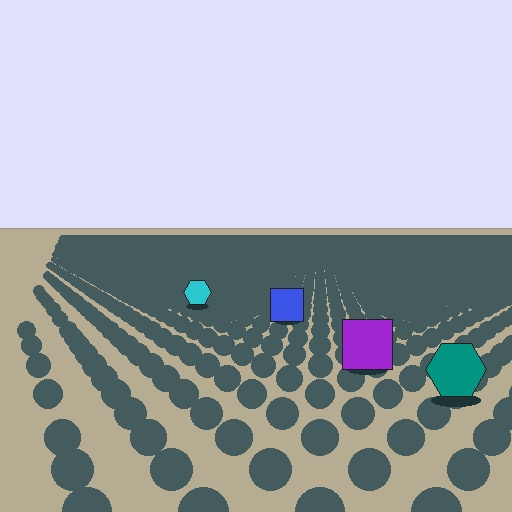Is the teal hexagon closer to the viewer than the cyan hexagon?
Yes. The teal hexagon is closer — you can tell from the texture gradient: the ground texture is coarser near it.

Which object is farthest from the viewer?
The cyan hexagon is farthest from the viewer. It appears smaller and the ground texture around it is denser.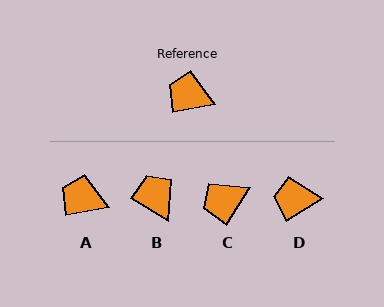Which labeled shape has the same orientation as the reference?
A.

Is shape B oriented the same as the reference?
No, it is off by about 42 degrees.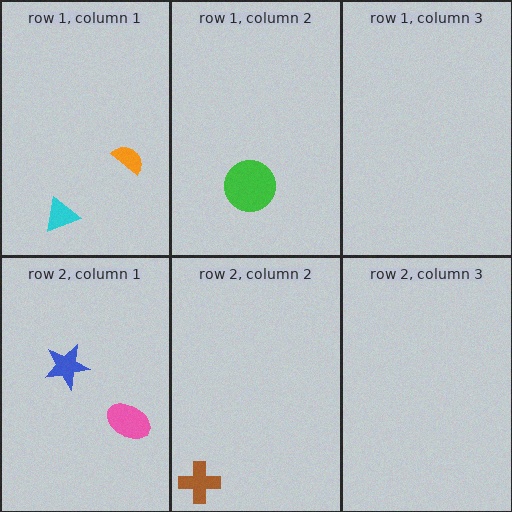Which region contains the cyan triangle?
The row 1, column 1 region.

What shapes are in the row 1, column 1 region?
The cyan triangle, the orange semicircle.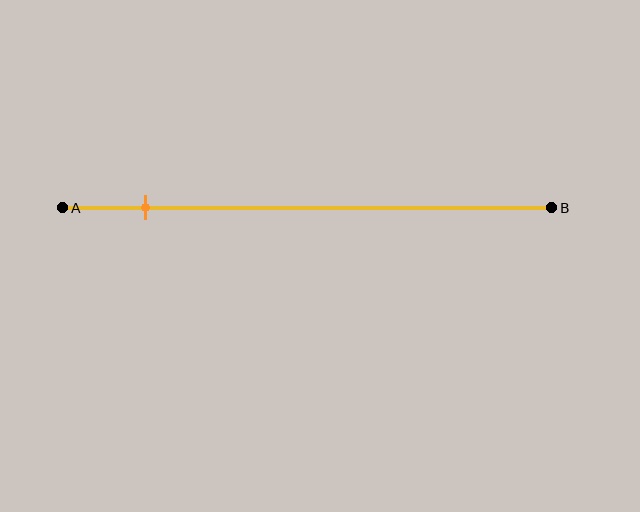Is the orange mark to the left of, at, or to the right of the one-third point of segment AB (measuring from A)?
The orange mark is to the left of the one-third point of segment AB.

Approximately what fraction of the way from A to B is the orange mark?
The orange mark is approximately 15% of the way from A to B.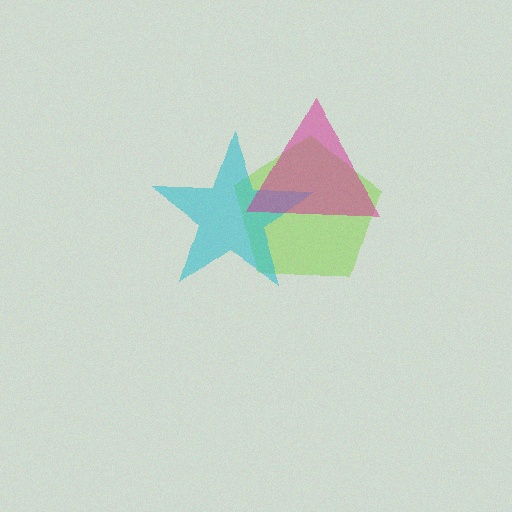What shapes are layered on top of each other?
The layered shapes are: a lime pentagon, a cyan star, a magenta triangle.